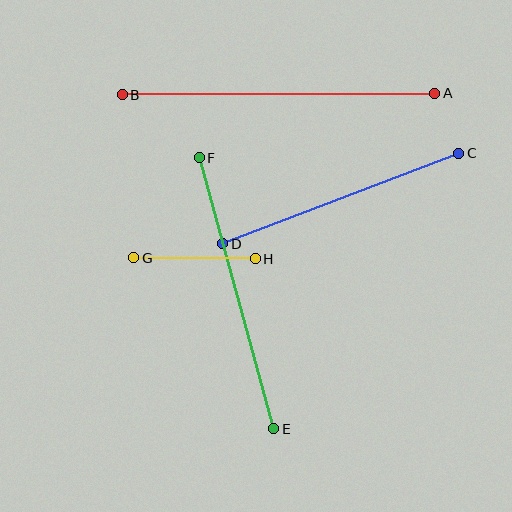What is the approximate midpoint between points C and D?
The midpoint is at approximately (341, 199) pixels.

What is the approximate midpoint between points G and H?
The midpoint is at approximately (195, 258) pixels.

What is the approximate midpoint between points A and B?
The midpoint is at approximately (278, 94) pixels.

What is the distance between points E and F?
The distance is approximately 281 pixels.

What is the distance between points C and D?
The distance is approximately 253 pixels.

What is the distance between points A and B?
The distance is approximately 312 pixels.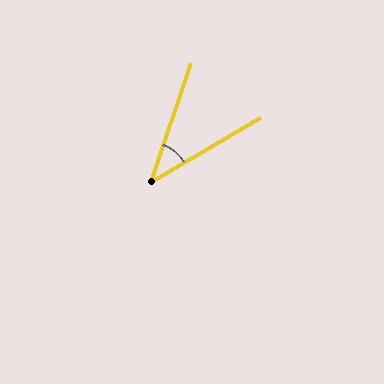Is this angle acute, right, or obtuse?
It is acute.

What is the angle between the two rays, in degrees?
Approximately 41 degrees.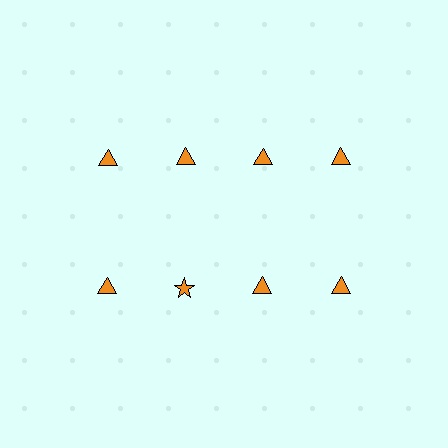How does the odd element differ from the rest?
It has a different shape: star instead of triangle.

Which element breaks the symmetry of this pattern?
The orange star in the second row, second from left column breaks the symmetry. All other shapes are orange triangles.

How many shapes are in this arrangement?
There are 8 shapes arranged in a grid pattern.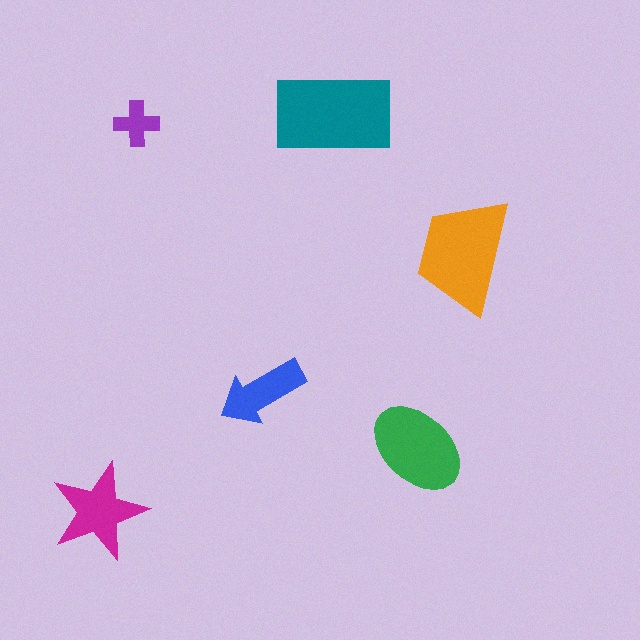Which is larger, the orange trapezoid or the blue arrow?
The orange trapezoid.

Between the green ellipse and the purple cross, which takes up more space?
The green ellipse.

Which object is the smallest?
The purple cross.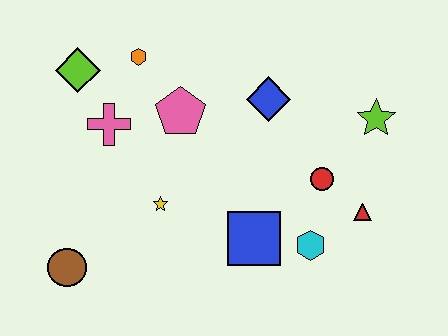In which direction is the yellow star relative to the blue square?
The yellow star is to the left of the blue square.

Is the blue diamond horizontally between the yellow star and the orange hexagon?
No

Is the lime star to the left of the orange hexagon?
No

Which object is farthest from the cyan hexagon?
The lime diamond is farthest from the cyan hexagon.